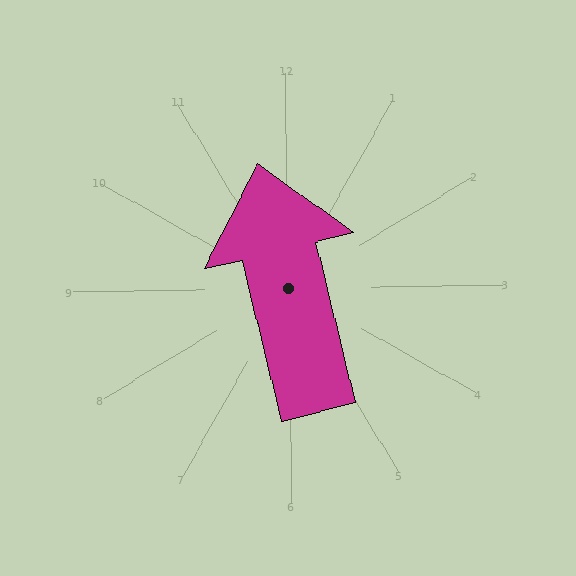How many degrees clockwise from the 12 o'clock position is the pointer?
Approximately 347 degrees.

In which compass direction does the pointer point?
North.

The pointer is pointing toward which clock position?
Roughly 12 o'clock.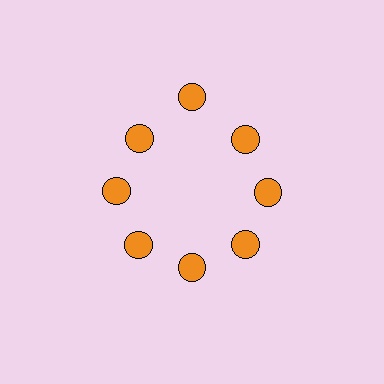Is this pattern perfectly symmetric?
No. The 8 orange circles are arranged in a ring, but one element near the 12 o'clock position is pushed outward from the center, breaking the 8-fold rotational symmetry.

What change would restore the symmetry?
The symmetry would be restored by moving it inward, back onto the ring so that all 8 circles sit at equal angles and equal distance from the center.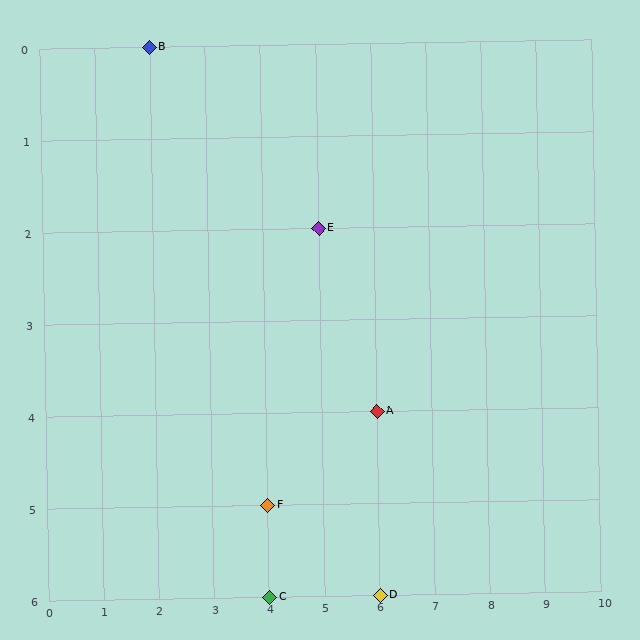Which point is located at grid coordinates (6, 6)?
Point D is at (6, 6).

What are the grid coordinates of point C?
Point C is at grid coordinates (4, 6).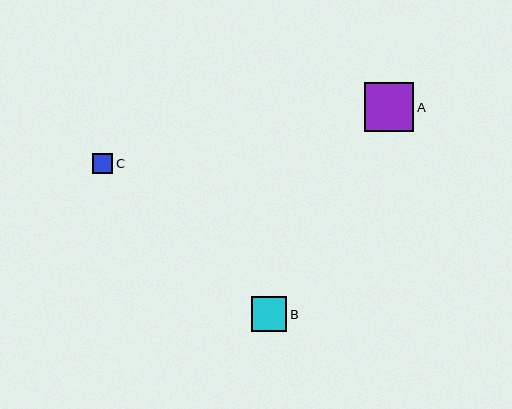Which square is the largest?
Square A is the largest with a size of approximately 49 pixels.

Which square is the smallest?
Square C is the smallest with a size of approximately 20 pixels.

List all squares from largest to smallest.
From largest to smallest: A, B, C.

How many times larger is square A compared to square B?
Square A is approximately 1.4 times the size of square B.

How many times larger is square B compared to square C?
Square B is approximately 1.8 times the size of square C.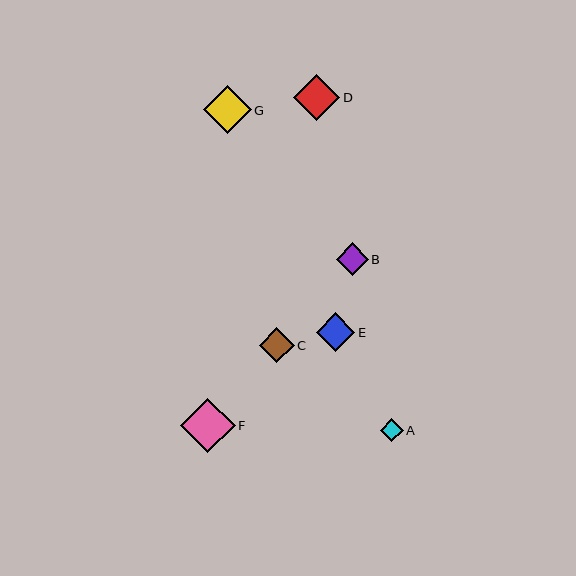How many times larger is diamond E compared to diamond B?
Diamond E is approximately 1.2 times the size of diamond B.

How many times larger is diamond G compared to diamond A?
Diamond G is approximately 2.1 times the size of diamond A.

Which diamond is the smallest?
Diamond A is the smallest with a size of approximately 23 pixels.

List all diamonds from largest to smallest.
From largest to smallest: F, G, D, E, C, B, A.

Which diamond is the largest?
Diamond F is the largest with a size of approximately 54 pixels.